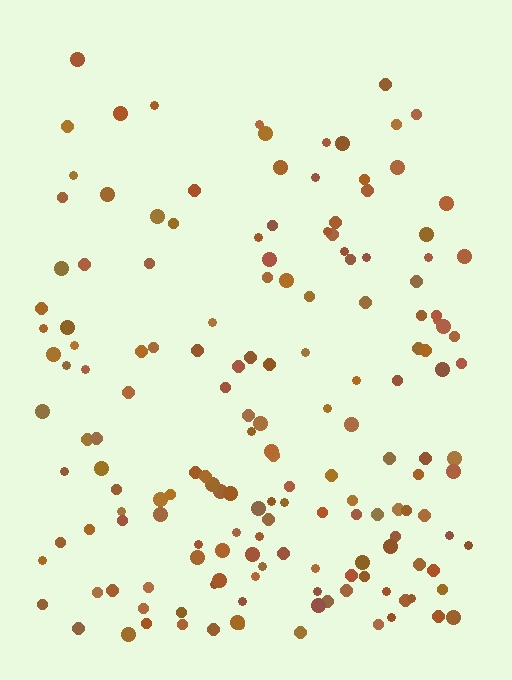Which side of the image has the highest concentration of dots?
The bottom.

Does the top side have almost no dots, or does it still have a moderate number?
Still a moderate number, just noticeably fewer than the bottom.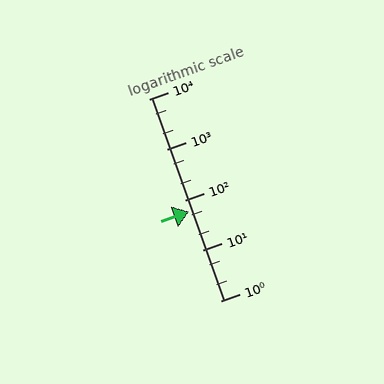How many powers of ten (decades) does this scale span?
The scale spans 4 decades, from 1 to 10000.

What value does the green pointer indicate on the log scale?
The pointer indicates approximately 58.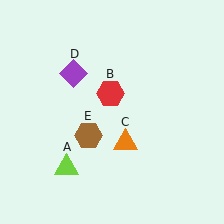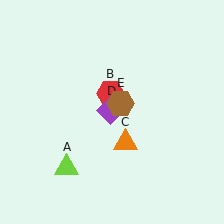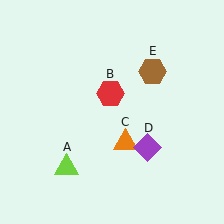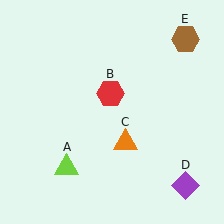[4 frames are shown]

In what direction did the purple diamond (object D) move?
The purple diamond (object D) moved down and to the right.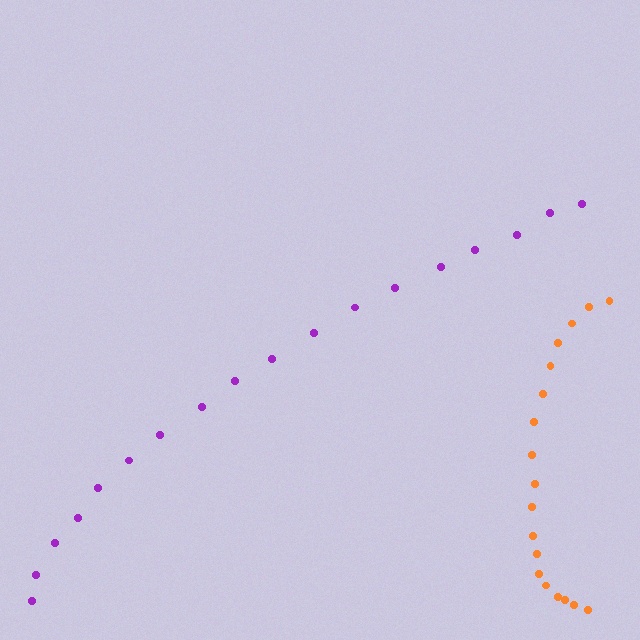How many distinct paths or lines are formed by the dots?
There are 2 distinct paths.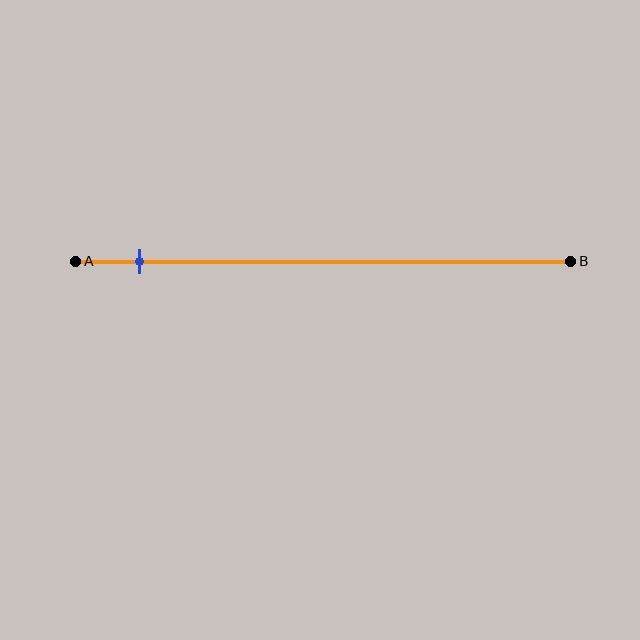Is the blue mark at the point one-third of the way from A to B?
No, the mark is at about 15% from A, not at the 33% one-third point.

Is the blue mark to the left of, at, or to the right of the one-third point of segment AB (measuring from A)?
The blue mark is to the left of the one-third point of segment AB.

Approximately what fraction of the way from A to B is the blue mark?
The blue mark is approximately 15% of the way from A to B.